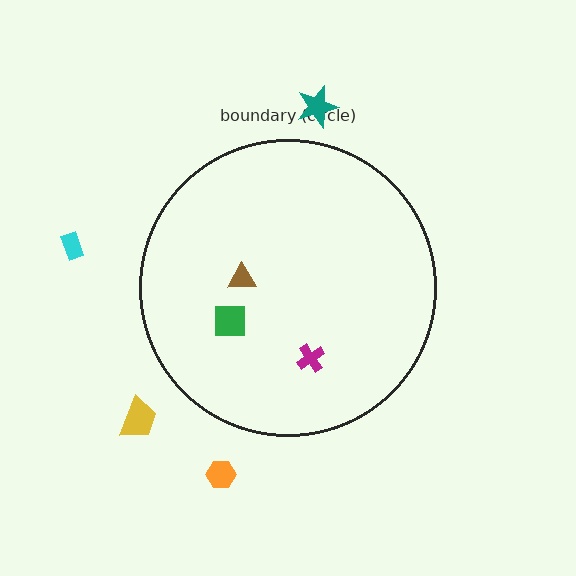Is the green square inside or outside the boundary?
Inside.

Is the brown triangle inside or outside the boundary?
Inside.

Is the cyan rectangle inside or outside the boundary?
Outside.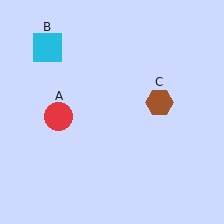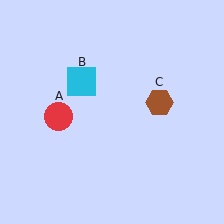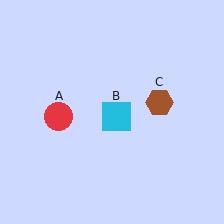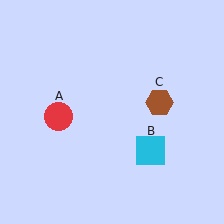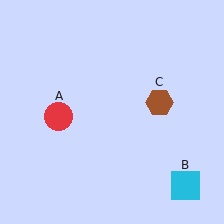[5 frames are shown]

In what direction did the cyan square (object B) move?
The cyan square (object B) moved down and to the right.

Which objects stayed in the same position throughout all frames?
Red circle (object A) and brown hexagon (object C) remained stationary.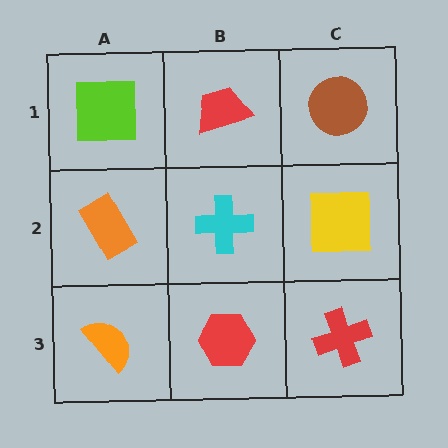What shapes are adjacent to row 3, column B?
A cyan cross (row 2, column B), an orange semicircle (row 3, column A), a red cross (row 3, column C).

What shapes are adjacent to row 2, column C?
A brown circle (row 1, column C), a red cross (row 3, column C), a cyan cross (row 2, column B).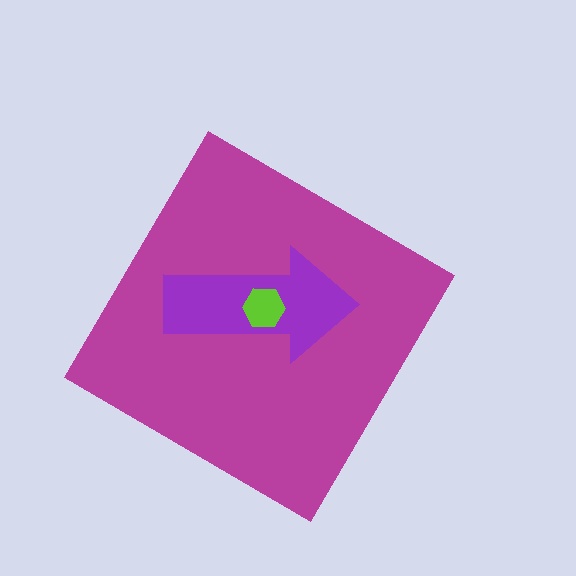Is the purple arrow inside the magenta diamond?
Yes.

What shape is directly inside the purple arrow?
The lime hexagon.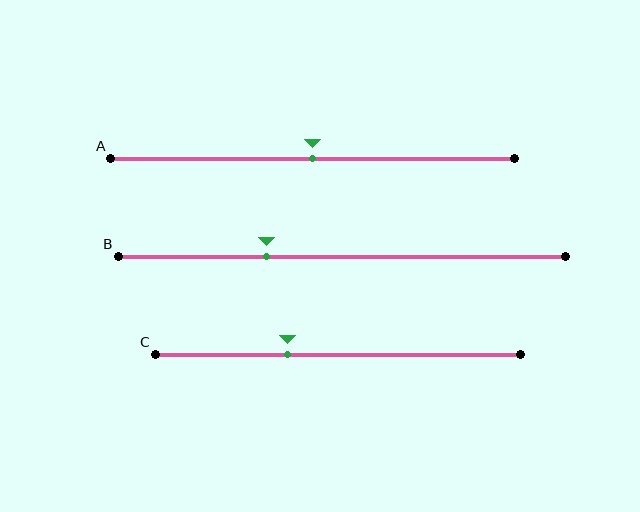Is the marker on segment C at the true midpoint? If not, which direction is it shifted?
No, the marker on segment C is shifted to the left by about 14% of the segment length.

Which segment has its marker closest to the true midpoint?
Segment A has its marker closest to the true midpoint.